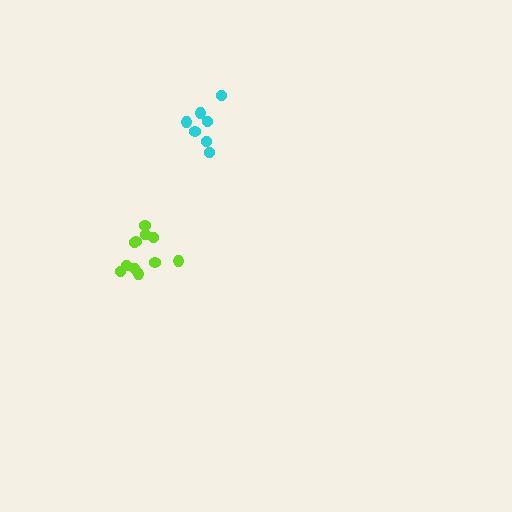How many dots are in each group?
Group 1: 7 dots, Group 2: 11 dots (18 total).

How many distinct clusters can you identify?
There are 2 distinct clusters.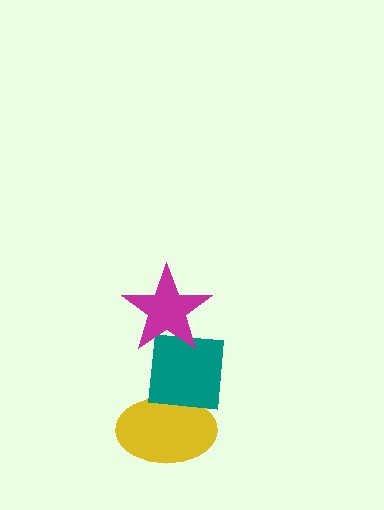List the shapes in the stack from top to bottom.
From top to bottom: the magenta star, the teal square, the yellow ellipse.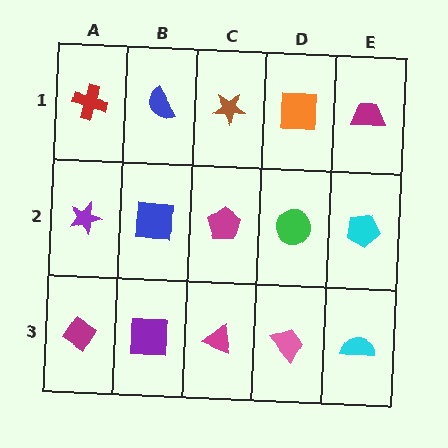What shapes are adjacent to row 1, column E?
A cyan pentagon (row 2, column E), an orange square (row 1, column D).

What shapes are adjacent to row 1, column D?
A green circle (row 2, column D), a brown star (row 1, column C), a magenta trapezoid (row 1, column E).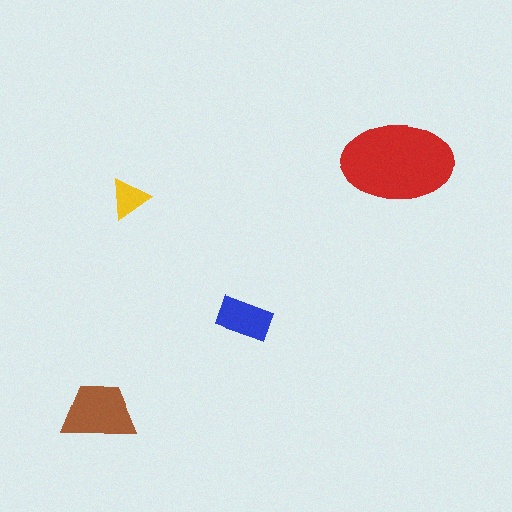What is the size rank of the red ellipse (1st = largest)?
1st.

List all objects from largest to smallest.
The red ellipse, the brown trapezoid, the blue rectangle, the yellow triangle.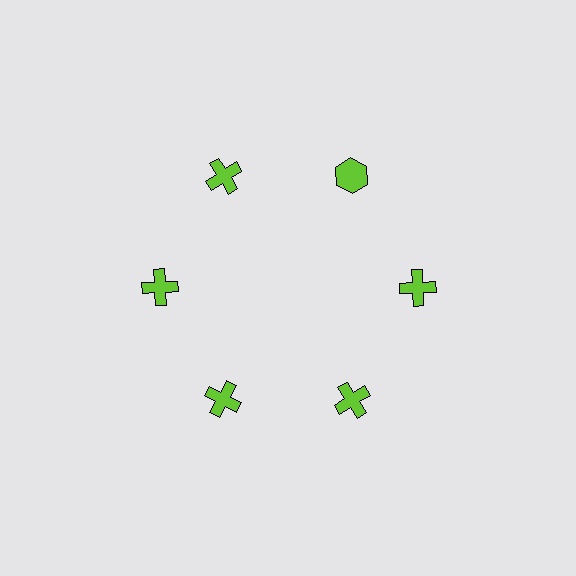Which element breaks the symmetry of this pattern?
The lime hexagon at roughly the 1 o'clock position breaks the symmetry. All other shapes are lime crosses.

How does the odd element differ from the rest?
It has a different shape: hexagon instead of cross.